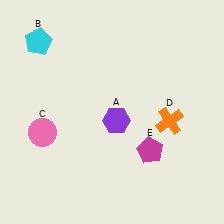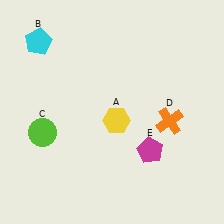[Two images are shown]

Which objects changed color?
A changed from purple to yellow. C changed from pink to lime.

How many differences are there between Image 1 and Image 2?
There are 2 differences between the two images.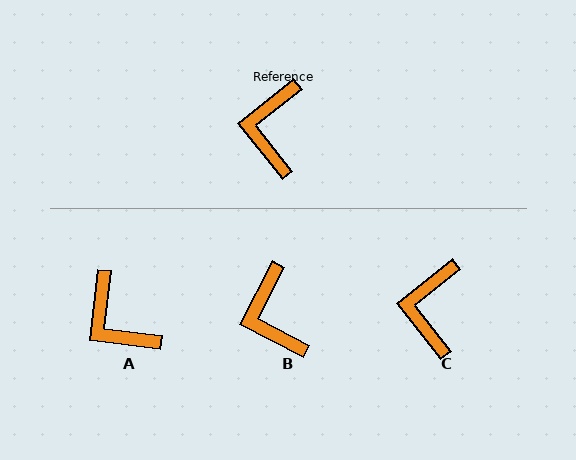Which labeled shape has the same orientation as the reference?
C.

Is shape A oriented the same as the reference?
No, it is off by about 45 degrees.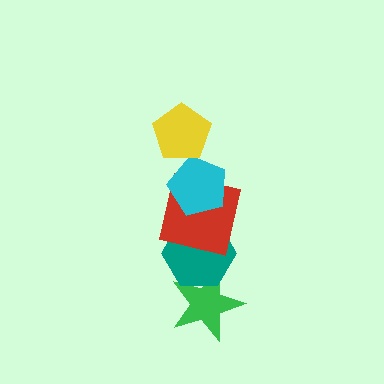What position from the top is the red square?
The red square is 3rd from the top.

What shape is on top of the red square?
The cyan pentagon is on top of the red square.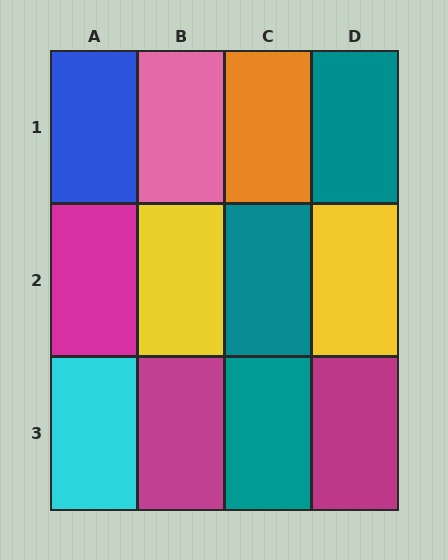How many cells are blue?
1 cell is blue.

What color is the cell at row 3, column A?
Cyan.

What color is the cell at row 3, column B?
Magenta.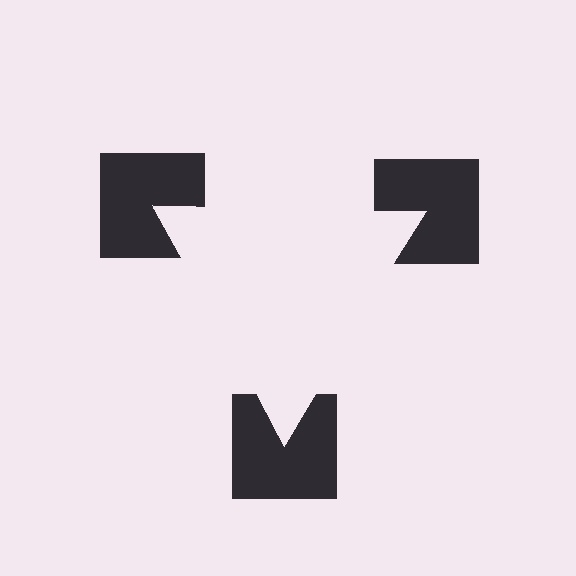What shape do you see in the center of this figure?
An illusory triangle — its edges are inferred from the aligned wedge cuts in the notched squares, not physically drawn.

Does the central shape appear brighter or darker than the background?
It typically appears slightly brighter than the background, even though no actual brightness change is drawn.